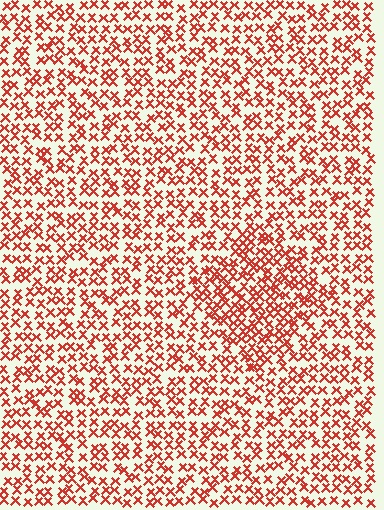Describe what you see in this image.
The image contains small red elements arranged at two different densities. A diamond-shaped region is visible where the elements are more densely packed than the surrounding area.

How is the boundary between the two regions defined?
The boundary is defined by a change in element density (approximately 1.6x ratio). All elements are the same color, size, and shape.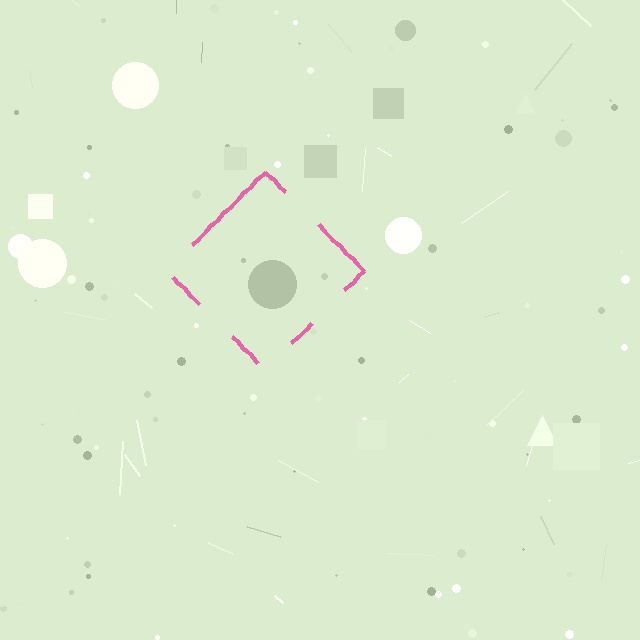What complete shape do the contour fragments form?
The contour fragments form a diamond.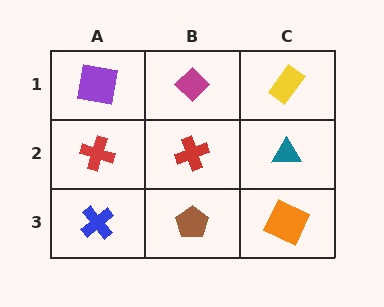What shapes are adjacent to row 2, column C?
A yellow rectangle (row 1, column C), an orange square (row 3, column C), a red cross (row 2, column B).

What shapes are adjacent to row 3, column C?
A teal triangle (row 2, column C), a brown pentagon (row 3, column B).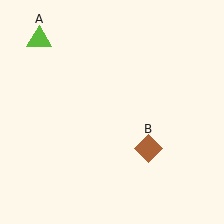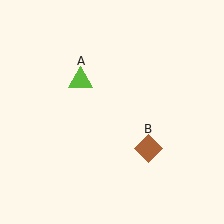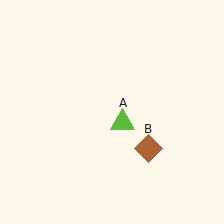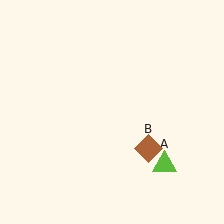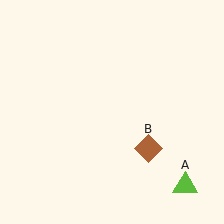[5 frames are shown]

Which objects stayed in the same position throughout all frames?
Brown diamond (object B) remained stationary.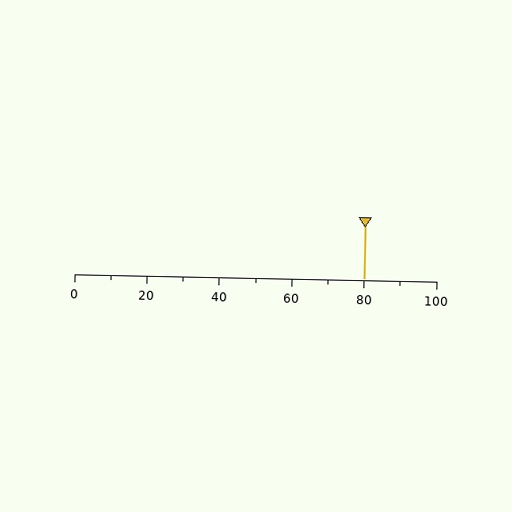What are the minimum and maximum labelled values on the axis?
The axis runs from 0 to 100.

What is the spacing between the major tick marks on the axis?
The major ticks are spaced 20 apart.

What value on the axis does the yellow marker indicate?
The marker indicates approximately 80.